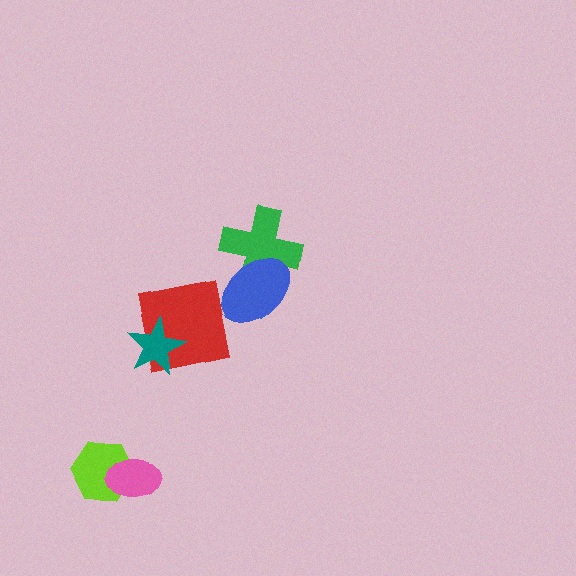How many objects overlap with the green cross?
1 object overlaps with the green cross.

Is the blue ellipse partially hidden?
No, no other shape covers it.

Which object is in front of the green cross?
The blue ellipse is in front of the green cross.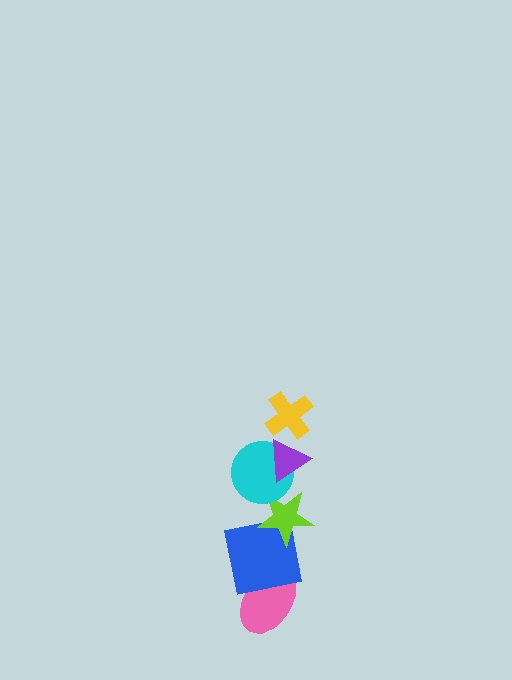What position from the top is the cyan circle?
The cyan circle is 3rd from the top.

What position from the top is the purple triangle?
The purple triangle is 2nd from the top.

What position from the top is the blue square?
The blue square is 5th from the top.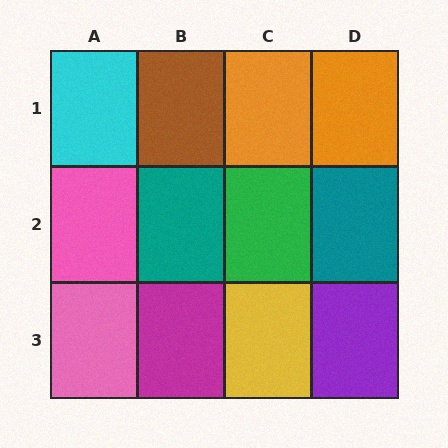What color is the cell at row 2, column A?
Pink.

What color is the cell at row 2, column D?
Teal.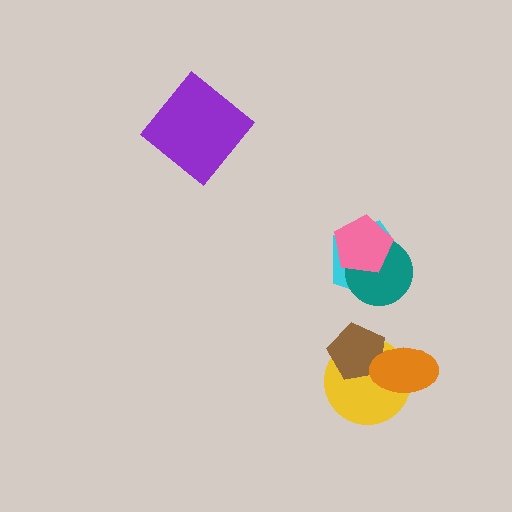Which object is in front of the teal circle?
The pink pentagon is in front of the teal circle.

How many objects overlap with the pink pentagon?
2 objects overlap with the pink pentagon.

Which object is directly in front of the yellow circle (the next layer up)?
The brown pentagon is directly in front of the yellow circle.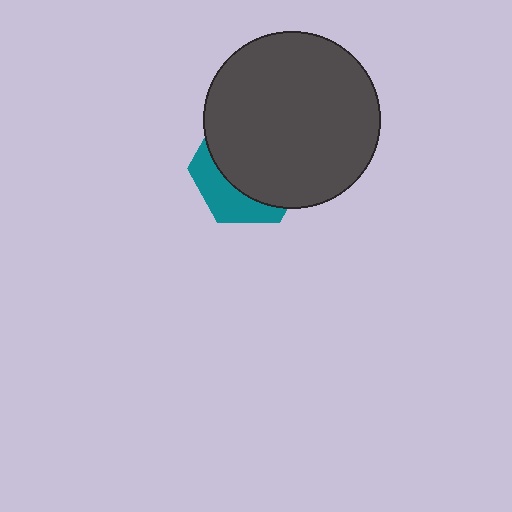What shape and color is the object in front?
The object in front is a dark gray circle.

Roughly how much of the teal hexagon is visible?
A small part of it is visible (roughly 31%).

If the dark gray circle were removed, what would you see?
You would see the complete teal hexagon.